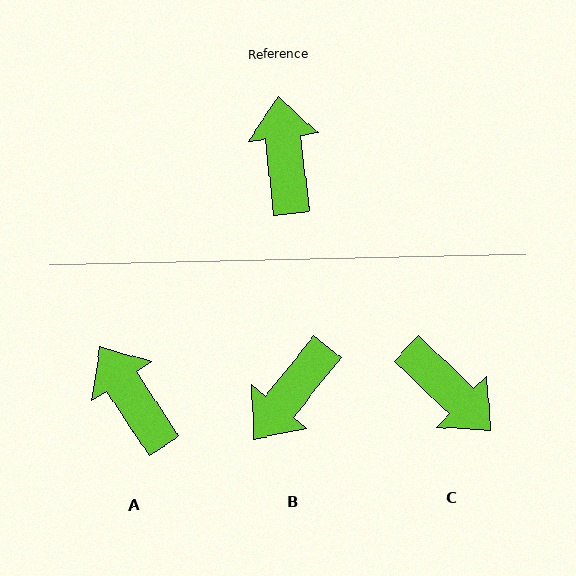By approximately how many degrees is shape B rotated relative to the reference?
Approximately 135 degrees counter-clockwise.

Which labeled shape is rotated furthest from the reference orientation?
C, about 141 degrees away.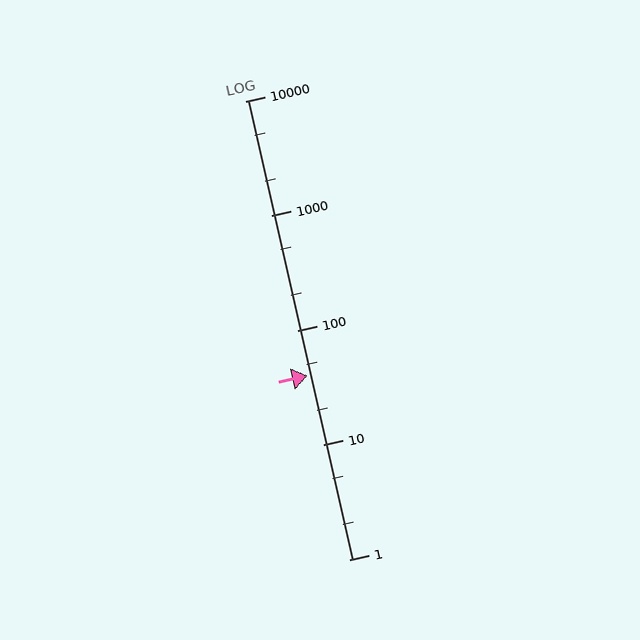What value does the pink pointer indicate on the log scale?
The pointer indicates approximately 40.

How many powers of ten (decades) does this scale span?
The scale spans 4 decades, from 1 to 10000.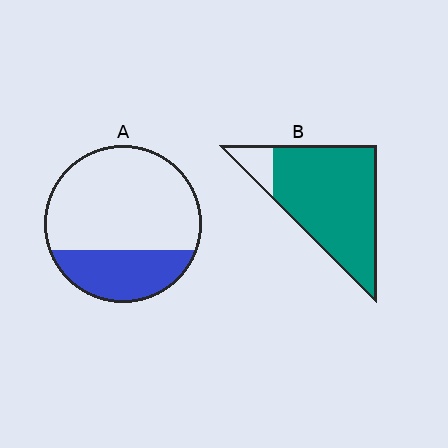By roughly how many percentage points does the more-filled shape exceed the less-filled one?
By roughly 60 percentage points (B over A).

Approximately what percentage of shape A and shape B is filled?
A is approximately 30% and B is approximately 90%.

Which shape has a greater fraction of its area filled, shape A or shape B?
Shape B.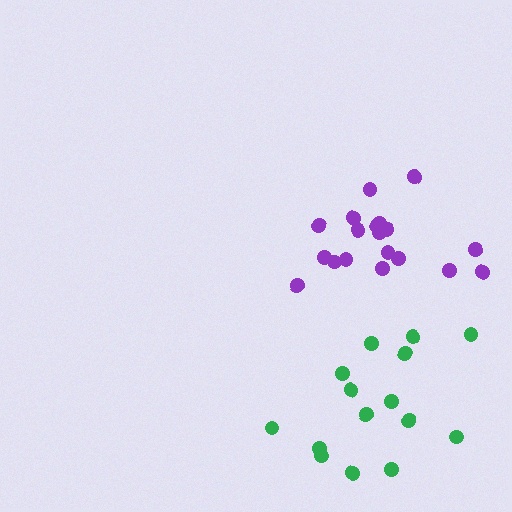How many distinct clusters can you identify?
There are 2 distinct clusters.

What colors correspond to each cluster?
The clusters are colored: purple, green.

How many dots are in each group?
Group 1: 19 dots, Group 2: 15 dots (34 total).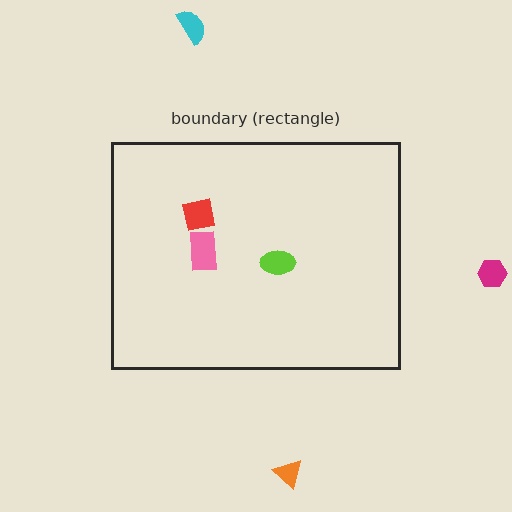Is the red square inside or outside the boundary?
Inside.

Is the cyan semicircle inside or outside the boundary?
Outside.